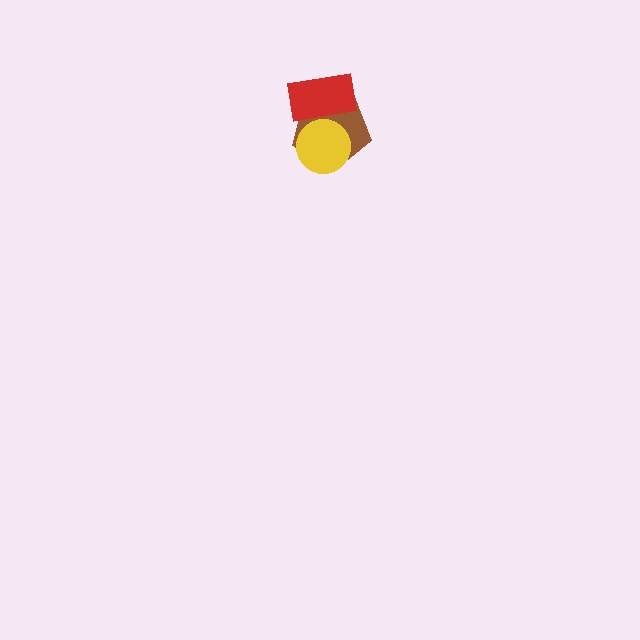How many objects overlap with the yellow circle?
2 objects overlap with the yellow circle.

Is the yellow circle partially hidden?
Yes, it is partially covered by another shape.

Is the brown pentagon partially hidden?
Yes, it is partially covered by another shape.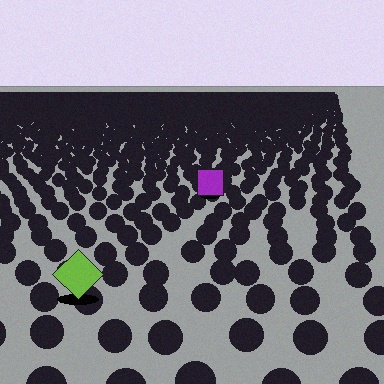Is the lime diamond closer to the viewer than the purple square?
Yes. The lime diamond is closer — you can tell from the texture gradient: the ground texture is coarser near it.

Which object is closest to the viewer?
The lime diamond is closest. The texture marks near it are larger and more spread out.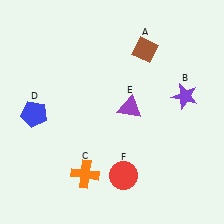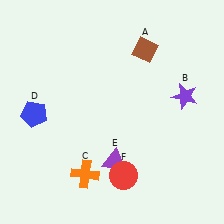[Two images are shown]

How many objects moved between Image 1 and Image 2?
1 object moved between the two images.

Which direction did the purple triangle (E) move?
The purple triangle (E) moved down.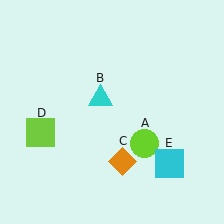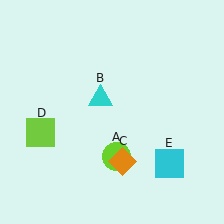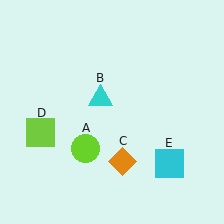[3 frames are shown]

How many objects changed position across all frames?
1 object changed position: lime circle (object A).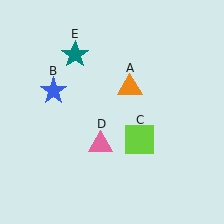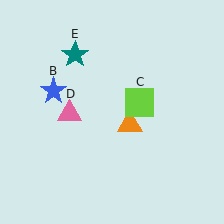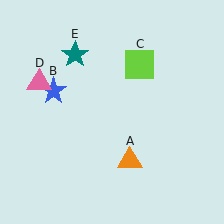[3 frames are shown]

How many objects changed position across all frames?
3 objects changed position: orange triangle (object A), lime square (object C), pink triangle (object D).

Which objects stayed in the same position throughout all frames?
Blue star (object B) and teal star (object E) remained stationary.